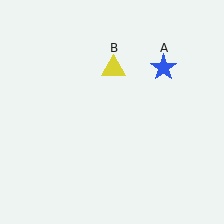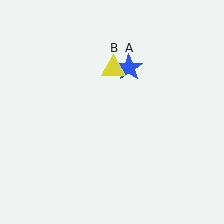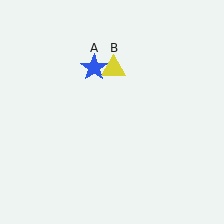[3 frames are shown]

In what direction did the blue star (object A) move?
The blue star (object A) moved left.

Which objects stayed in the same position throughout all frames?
Yellow triangle (object B) remained stationary.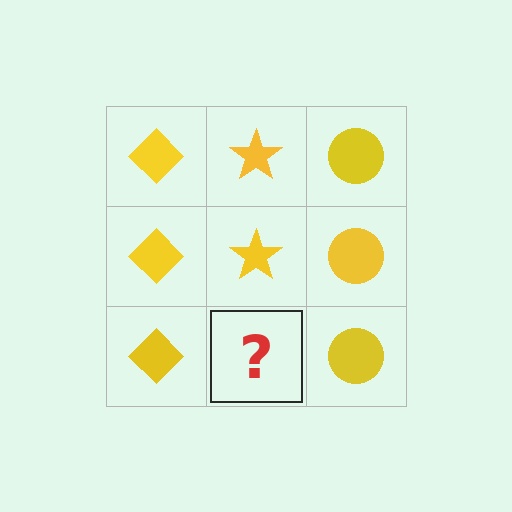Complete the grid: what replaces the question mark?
The question mark should be replaced with a yellow star.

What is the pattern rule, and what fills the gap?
The rule is that each column has a consistent shape. The gap should be filled with a yellow star.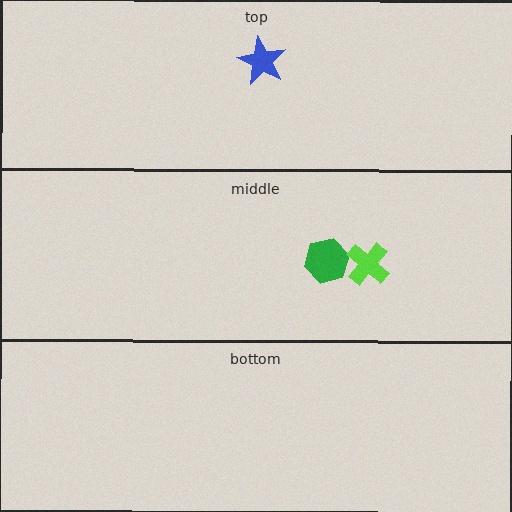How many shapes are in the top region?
1.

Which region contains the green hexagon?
The middle region.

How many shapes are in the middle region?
2.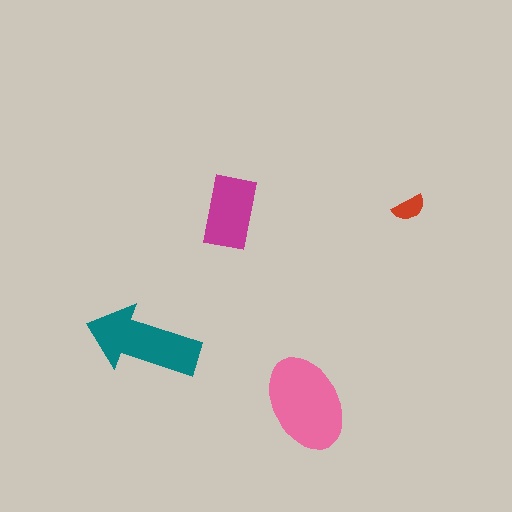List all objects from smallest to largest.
The red semicircle, the magenta rectangle, the teal arrow, the pink ellipse.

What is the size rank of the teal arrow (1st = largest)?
2nd.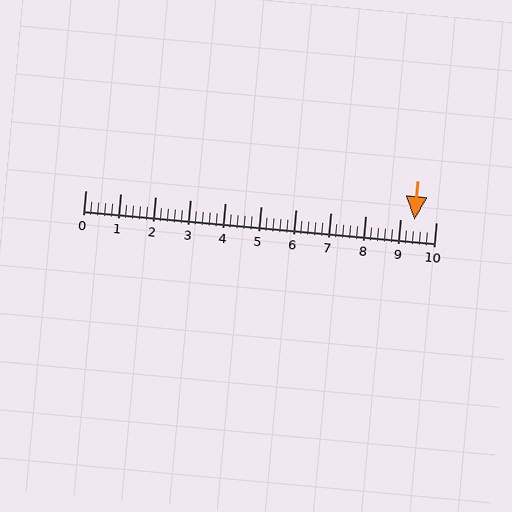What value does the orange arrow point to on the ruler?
The orange arrow points to approximately 9.4.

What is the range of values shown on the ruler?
The ruler shows values from 0 to 10.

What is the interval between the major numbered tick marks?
The major tick marks are spaced 1 units apart.